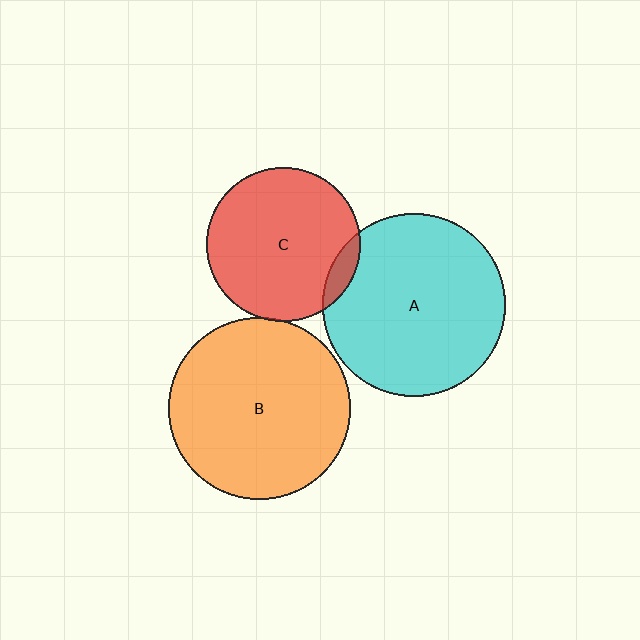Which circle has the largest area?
Circle A (cyan).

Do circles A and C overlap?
Yes.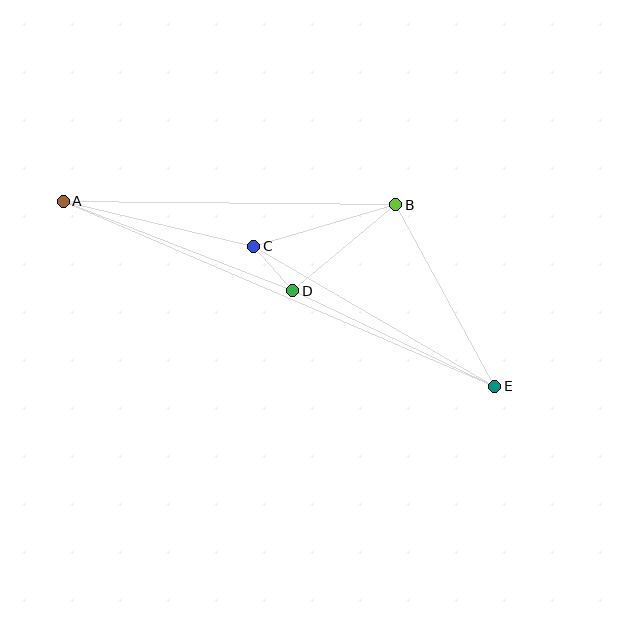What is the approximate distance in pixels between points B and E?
The distance between B and E is approximately 207 pixels.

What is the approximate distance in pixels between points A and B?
The distance between A and B is approximately 333 pixels.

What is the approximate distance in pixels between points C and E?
The distance between C and E is approximately 279 pixels.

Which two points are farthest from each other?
Points A and E are farthest from each other.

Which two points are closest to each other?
Points C and D are closest to each other.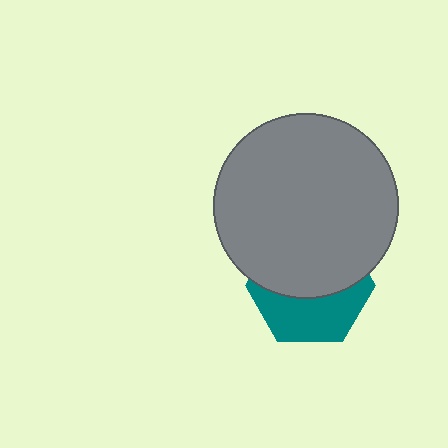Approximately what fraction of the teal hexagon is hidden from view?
Roughly 57% of the teal hexagon is hidden behind the gray circle.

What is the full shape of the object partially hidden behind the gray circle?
The partially hidden object is a teal hexagon.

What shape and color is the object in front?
The object in front is a gray circle.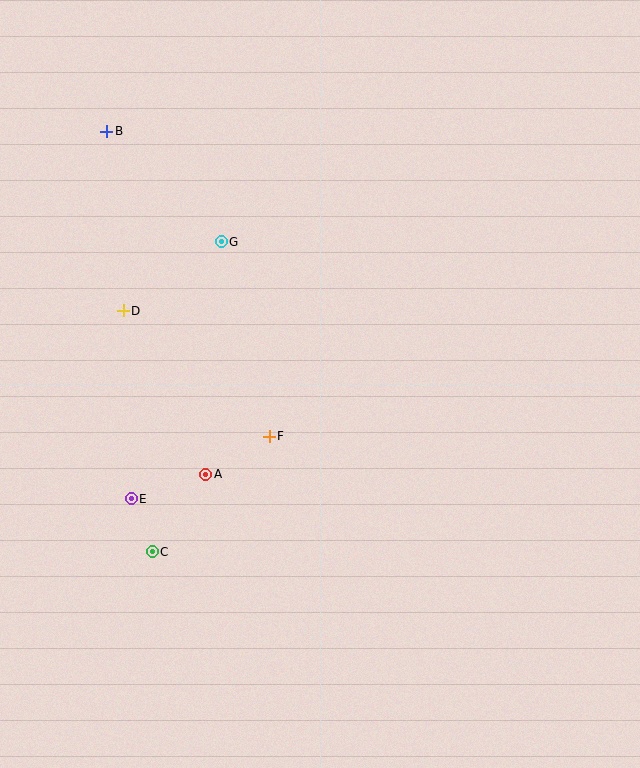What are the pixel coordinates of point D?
Point D is at (123, 311).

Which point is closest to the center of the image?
Point F at (269, 436) is closest to the center.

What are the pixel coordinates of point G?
Point G is at (221, 242).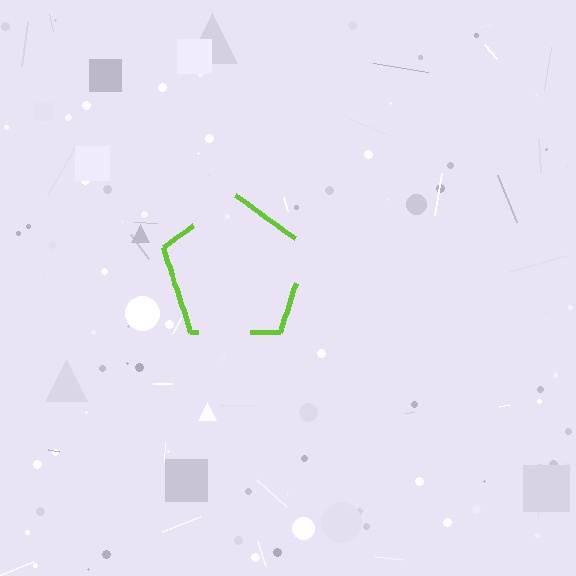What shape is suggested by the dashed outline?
The dashed outline suggests a pentagon.